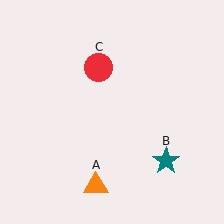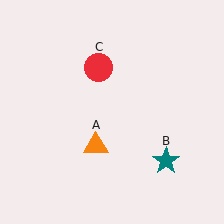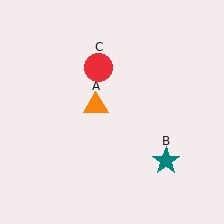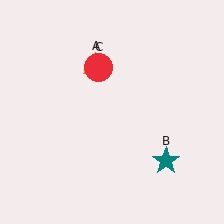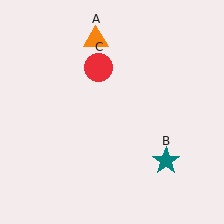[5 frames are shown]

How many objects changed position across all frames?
1 object changed position: orange triangle (object A).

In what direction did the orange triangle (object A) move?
The orange triangle (object A) moved up.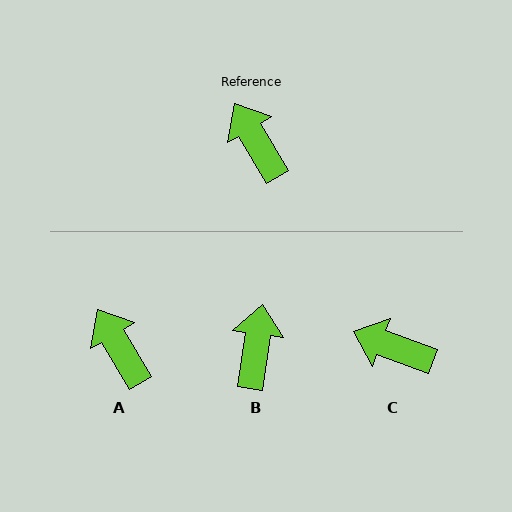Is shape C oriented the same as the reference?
No, it is off by about 39 degrees.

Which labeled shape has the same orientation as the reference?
A.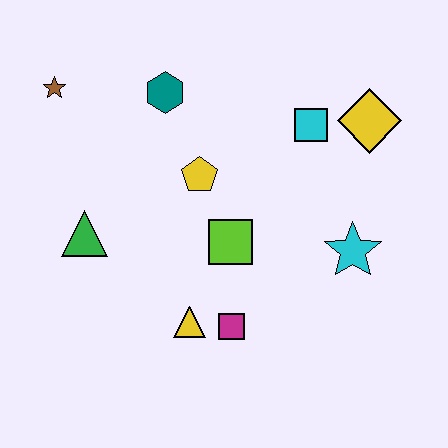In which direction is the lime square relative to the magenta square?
The lime square is above the magenta square.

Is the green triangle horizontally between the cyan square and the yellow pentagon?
No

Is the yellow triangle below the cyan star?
Yes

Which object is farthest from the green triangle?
The yellow diamond is farthest from the green triangle.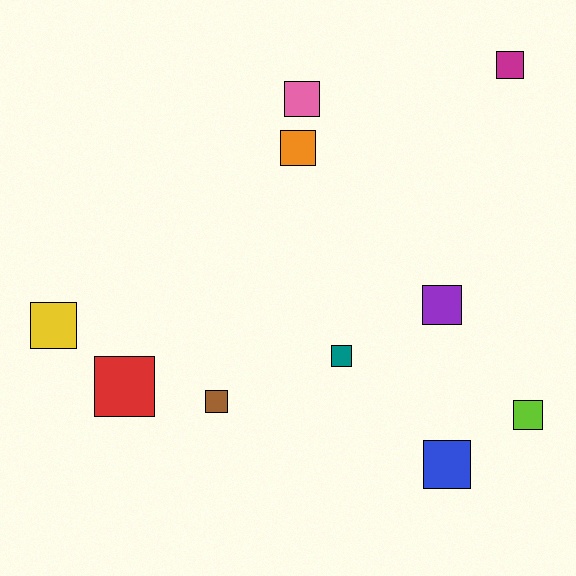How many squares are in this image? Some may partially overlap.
There are 10 squares.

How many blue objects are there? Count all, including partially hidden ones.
There is 1 blue object.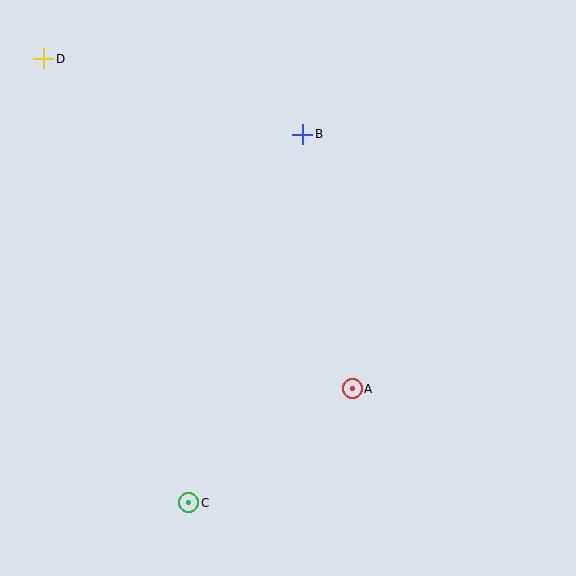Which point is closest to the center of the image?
Point A at (352, 389) is closest to the center.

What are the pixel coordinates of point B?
Point B is at (303, 134).